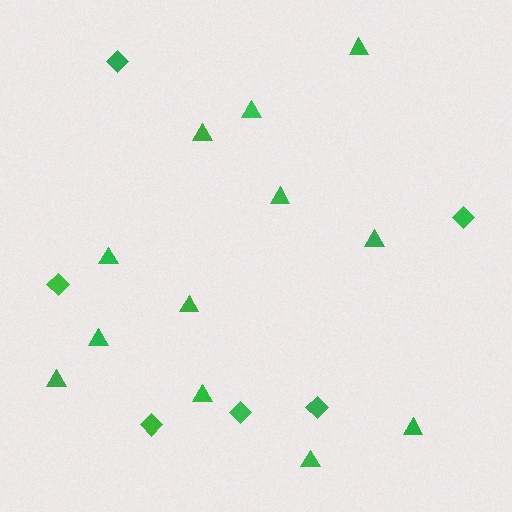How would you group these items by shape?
There are 2 groups: one group of triangles (12) and one group of diamonds (6).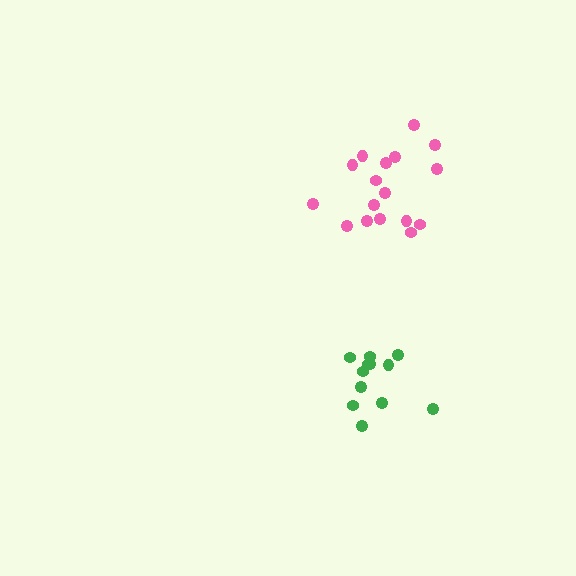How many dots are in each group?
Group 1: 12 dots, Group 2: 17 dots (29 total).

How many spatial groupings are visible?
There are 2 spatial groupings.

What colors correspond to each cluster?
The clusters are colored: green, pink.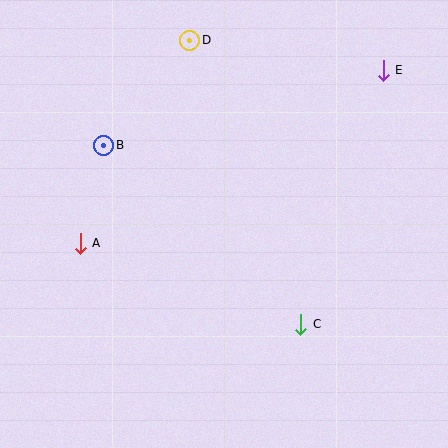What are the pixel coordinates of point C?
Point C is at (301, 324).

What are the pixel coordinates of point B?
Point B is at (104, 145).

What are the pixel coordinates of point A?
Point A is at (80, 243).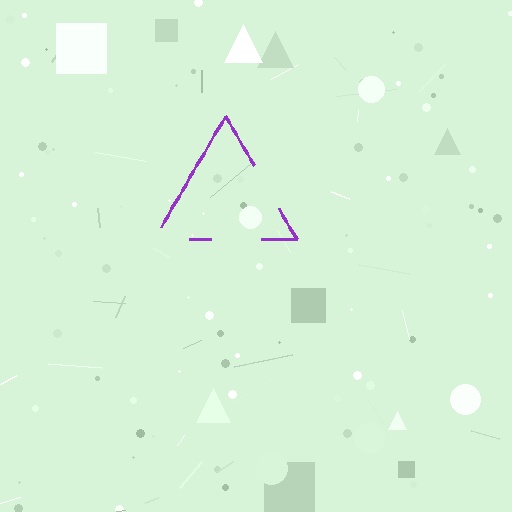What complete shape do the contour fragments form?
The contour fragments form a triangle.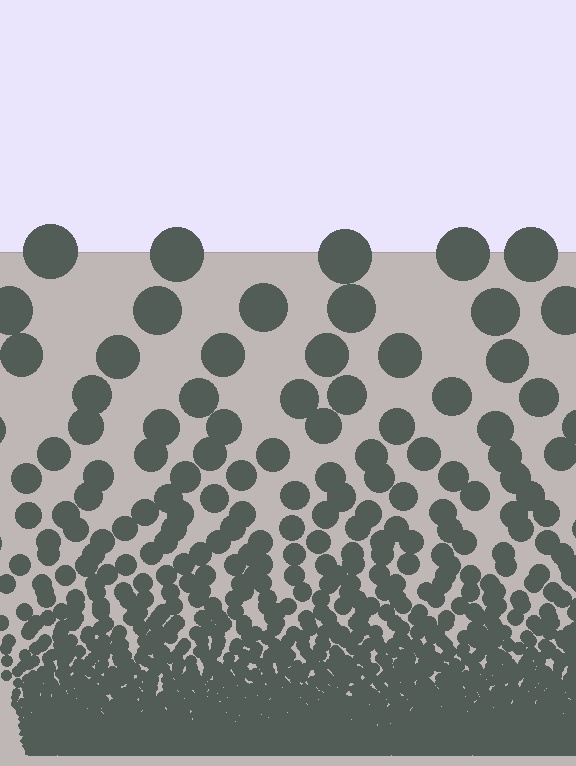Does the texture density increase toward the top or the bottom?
Density increases toward the bottom.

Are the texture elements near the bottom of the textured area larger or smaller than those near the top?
Smaller. The gradient is inverted — elements near the bottom are smaller and denser.